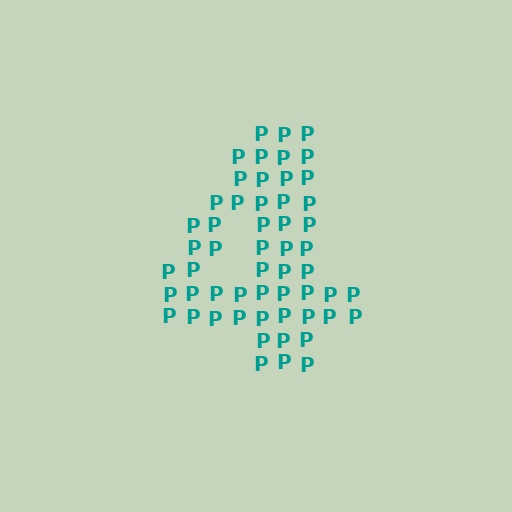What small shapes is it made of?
It is made of small letter P's.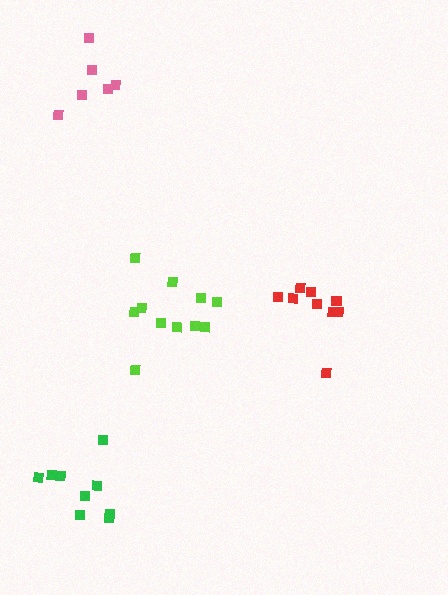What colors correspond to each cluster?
The clusters are colored: lime, green, pink, red.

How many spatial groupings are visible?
There are 4 spatial groupings.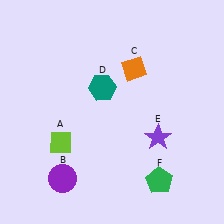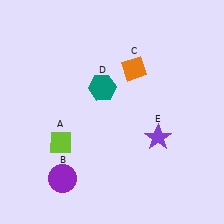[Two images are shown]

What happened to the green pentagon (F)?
The green pentagon (F) was removed in Image 2. It was in the bottom-right area of Image 1.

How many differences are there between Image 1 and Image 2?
There is 1 difference between the two images.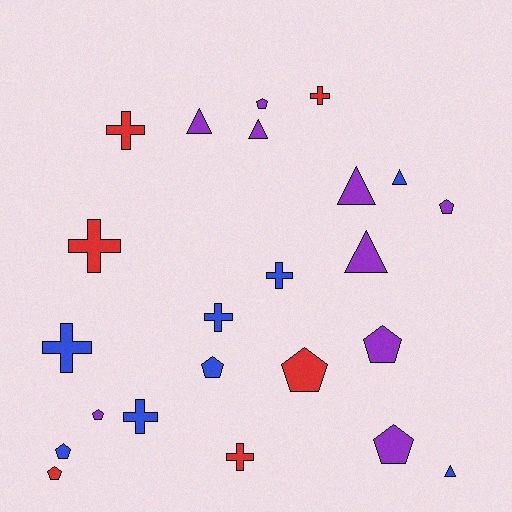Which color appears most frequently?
Purple, with 9 objects.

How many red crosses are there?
There are 4 red crosses.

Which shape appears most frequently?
Pentagon, with 9 objects.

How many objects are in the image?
There are 23 objects.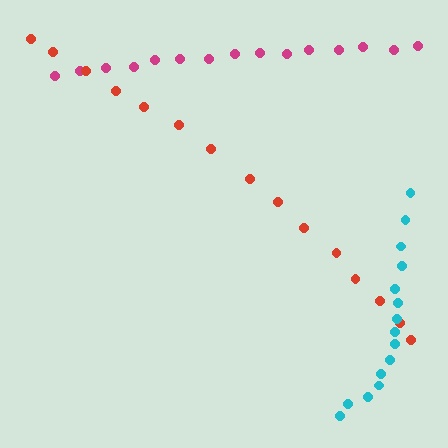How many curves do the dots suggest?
There are 3 distinct paths.